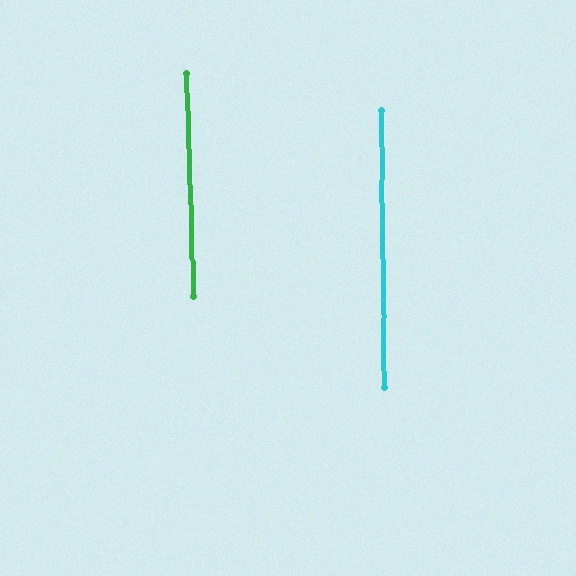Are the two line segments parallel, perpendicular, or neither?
Parallel — their directions differ by only 1.3°.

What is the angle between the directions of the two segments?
Approximately 1 degree.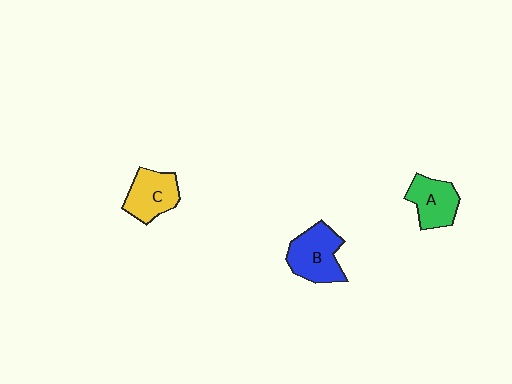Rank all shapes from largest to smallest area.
From largest to smallest: B (blue), C (yellow), A (green).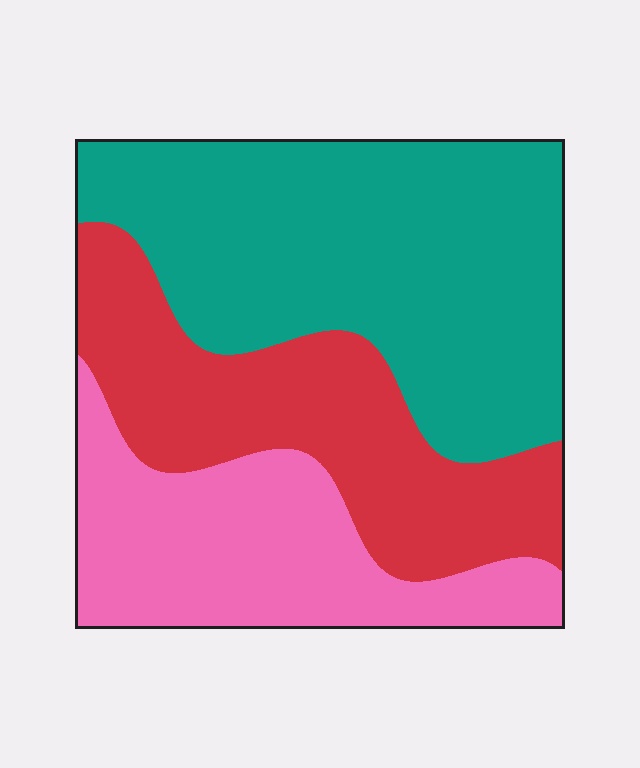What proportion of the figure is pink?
Pink takes up between a quarter and a half of the figure.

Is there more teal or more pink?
Teal.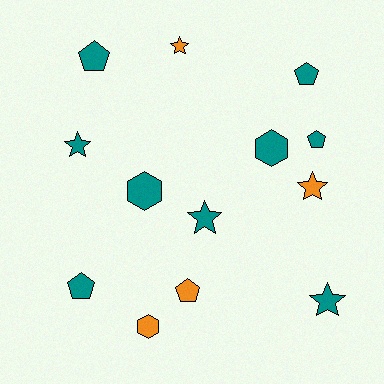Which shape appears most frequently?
Pentagon, with 5 objects.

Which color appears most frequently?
Teal, with 9 objects.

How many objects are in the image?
There are 13 objects.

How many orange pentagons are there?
There is 1 orange pentagon.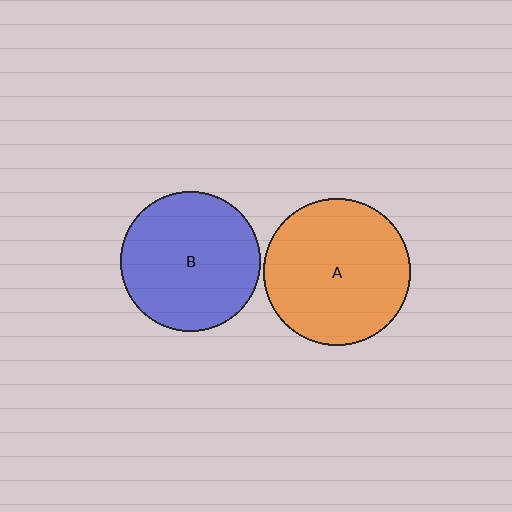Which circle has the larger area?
Circle A (orange).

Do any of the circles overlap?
No, none of the circles overlap.